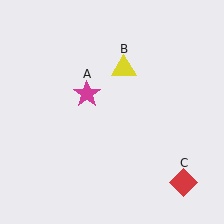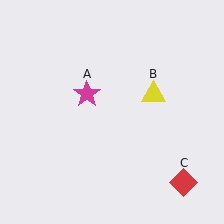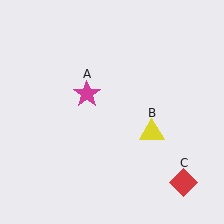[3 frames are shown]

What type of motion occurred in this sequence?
The yellow triangle (object B) rotated clockwise around the center of the scene.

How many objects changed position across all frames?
1 object changed position: yellow triangle (object B).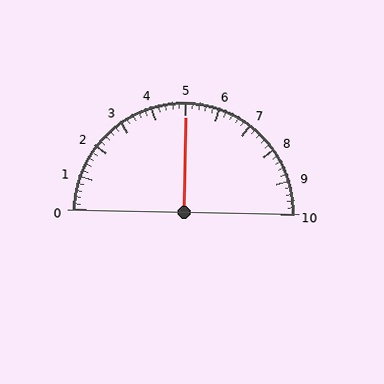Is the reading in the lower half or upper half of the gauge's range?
The reading is in the upper half of the range (0 to 10).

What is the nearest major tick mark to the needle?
The nearest major tick mark is 5.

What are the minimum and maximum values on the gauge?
The gauge ranges from 0 to 10.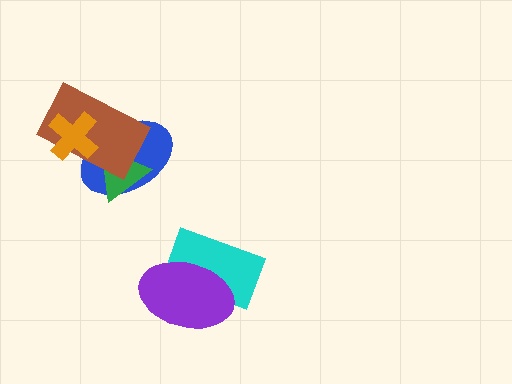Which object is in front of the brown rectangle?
The orange cross is in front of the brown rectangle.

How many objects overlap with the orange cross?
2 objects overlap with the orange cross.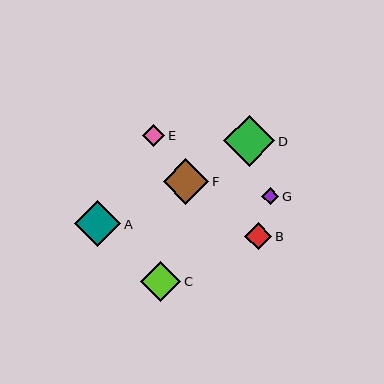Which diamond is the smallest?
Diamond G is the smallest with a size of approximately 17 pixels.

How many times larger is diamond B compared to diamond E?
Diamond B is approximately 1.2 times the size of diamond E.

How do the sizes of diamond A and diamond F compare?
Diamond A and diamond F are approximately the same size.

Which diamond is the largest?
Diamond D is the largest with a size of approximately 52 pixels.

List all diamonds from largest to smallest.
From largest to smallest: D, A, F, C, B, E, G.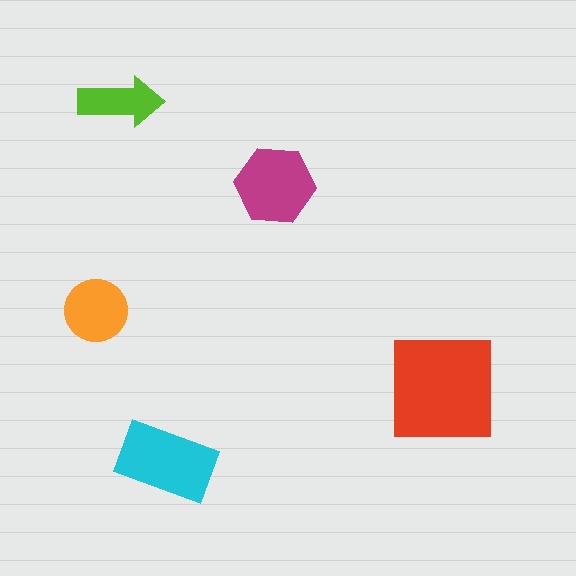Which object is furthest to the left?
The orange circle is leftmost.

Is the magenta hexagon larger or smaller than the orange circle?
Larger.